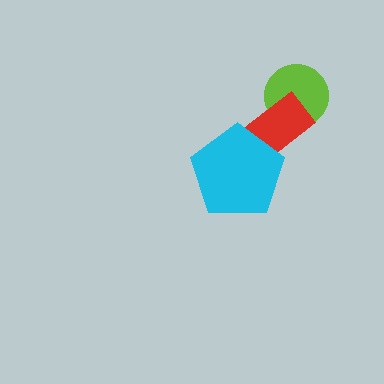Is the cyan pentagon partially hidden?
No, no other shape covers it.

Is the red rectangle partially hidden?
Yes, it is partially covered by another shape.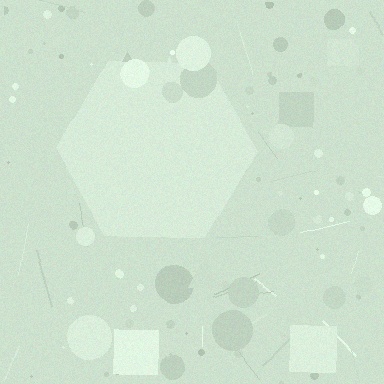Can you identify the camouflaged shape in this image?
The camouflaged shape is a hexagon.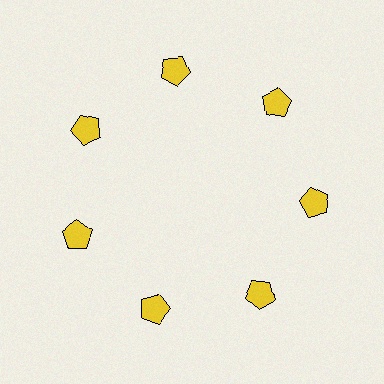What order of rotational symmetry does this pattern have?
This pattern has 7-fold rotational symmetry.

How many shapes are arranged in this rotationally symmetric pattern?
There are 7 shapes, arranged in 7 groups of 1.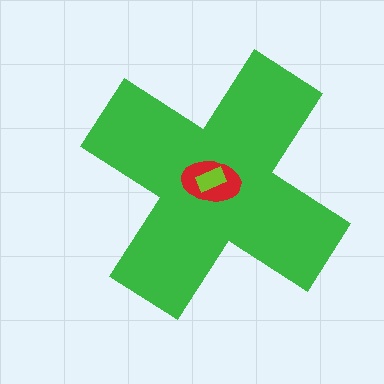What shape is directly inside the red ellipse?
The lime rectangle.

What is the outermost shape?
The green cross.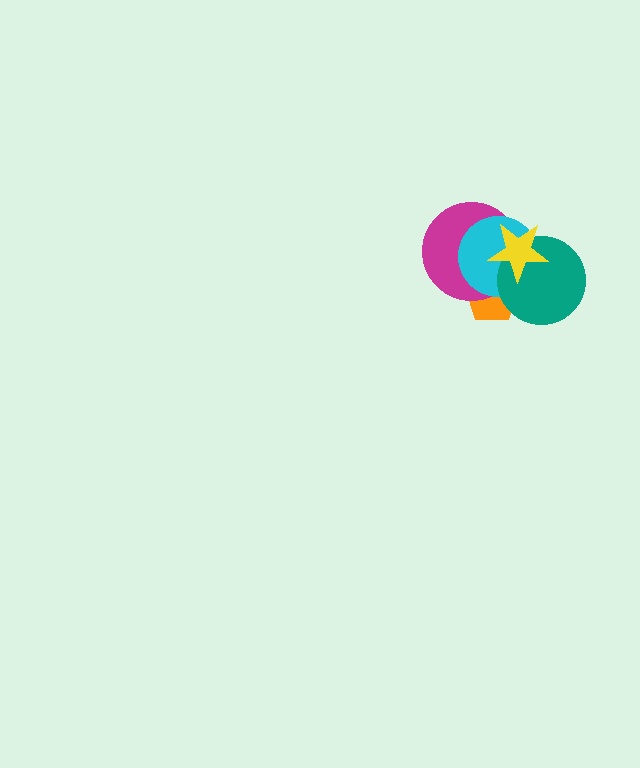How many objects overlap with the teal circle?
4 objects overlap with the teal circle.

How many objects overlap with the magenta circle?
4 objects overlap with the magenta circle.